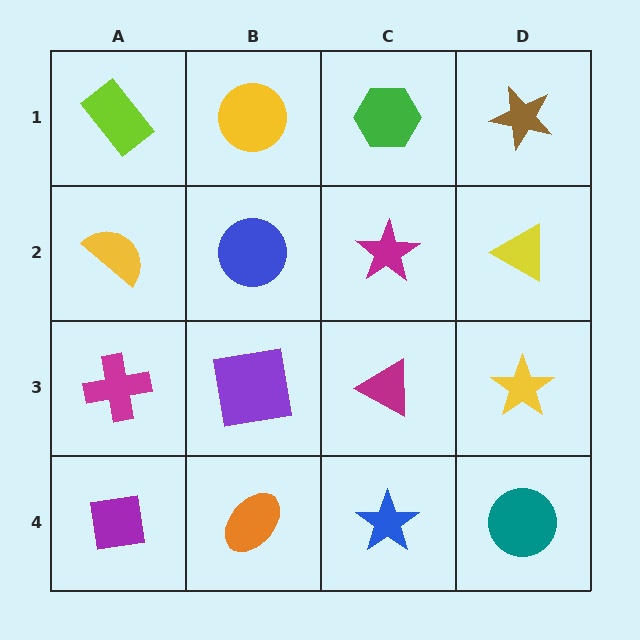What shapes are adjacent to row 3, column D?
A yellow triangle (row 2, column D), a teal circle (row 4, column D), a magenta triangle (row 3, column C).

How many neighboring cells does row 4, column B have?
3.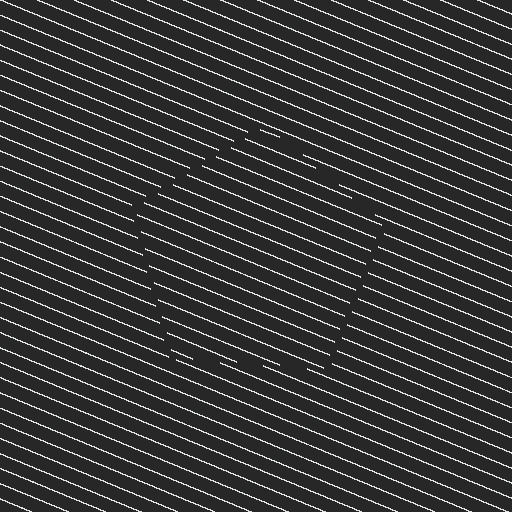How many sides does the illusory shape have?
5 sides — the line-ends trace a pentagon.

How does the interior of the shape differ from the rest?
The interior of the shape contains the same grating, shifted by half a period — the contour is defined by the phase discontinuity where line-ends from the inner and outer gratings abut.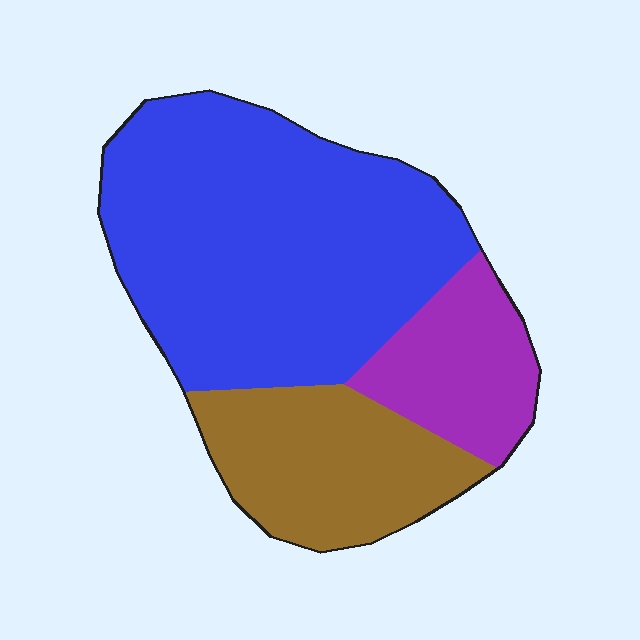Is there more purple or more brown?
Brown.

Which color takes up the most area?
Blue, at roughly 60%.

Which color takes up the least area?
Purple, at roughly 15%.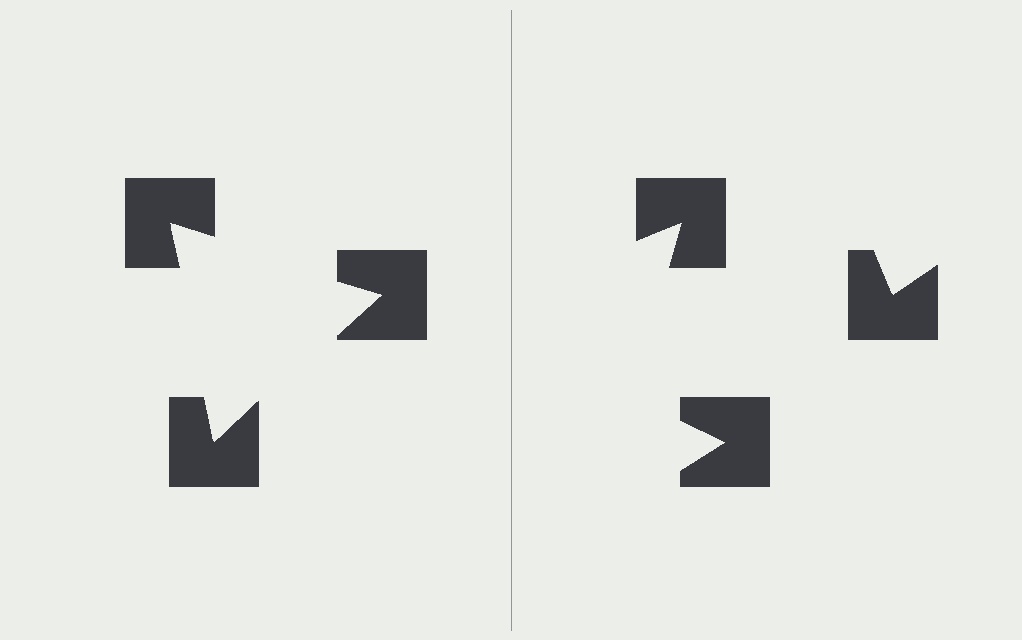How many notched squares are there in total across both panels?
6 — 3 on each side.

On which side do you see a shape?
An illusory triangle appears on the left side. On the right side the wedge cuts are rotated, so no coherent shape forms.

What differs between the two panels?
The notched squares are positioned identically on both sides; only the wedge orientations differ. On the left they align to a triangle; on the right they are misaligned.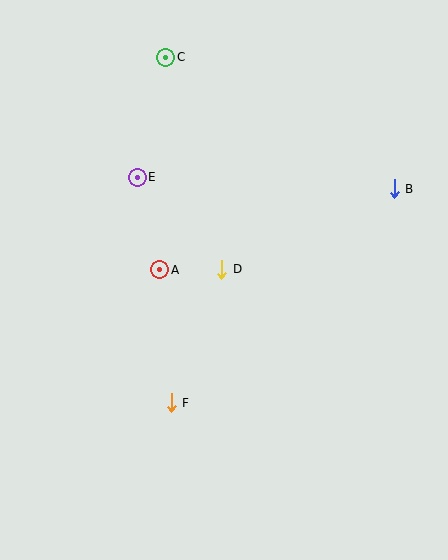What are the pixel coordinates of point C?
Point C is at (166, 57).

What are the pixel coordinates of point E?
Point E is at (137, 177).